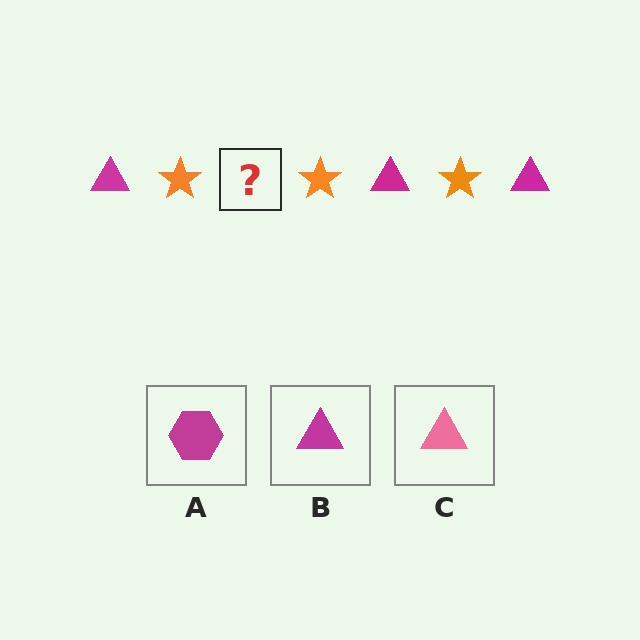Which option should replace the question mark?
Option B.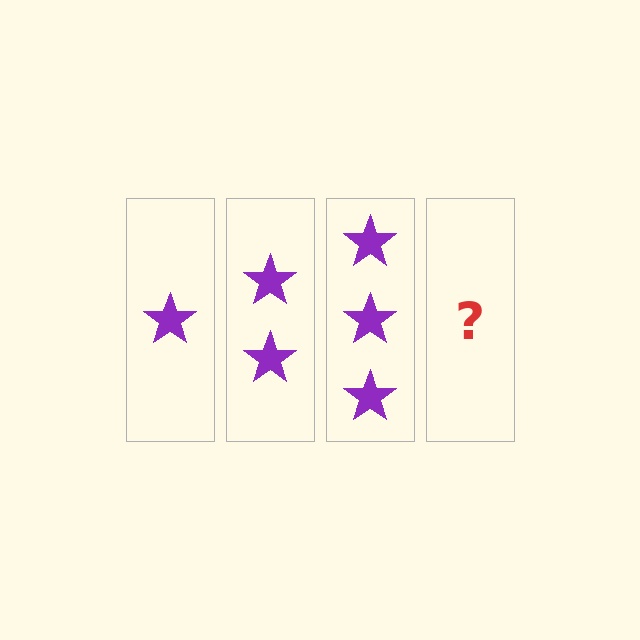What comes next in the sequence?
The next element should be 4 stars.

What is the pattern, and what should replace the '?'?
The pattern is that each step adds one more star. The '?' should be 4 stars.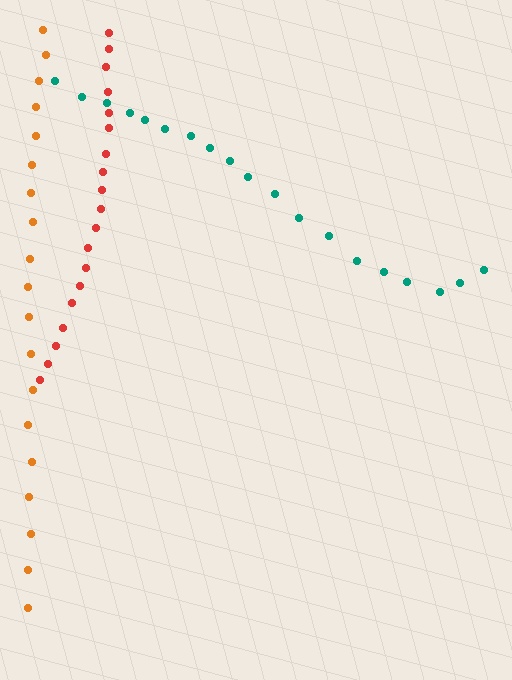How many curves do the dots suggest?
There are 3 distinct paths.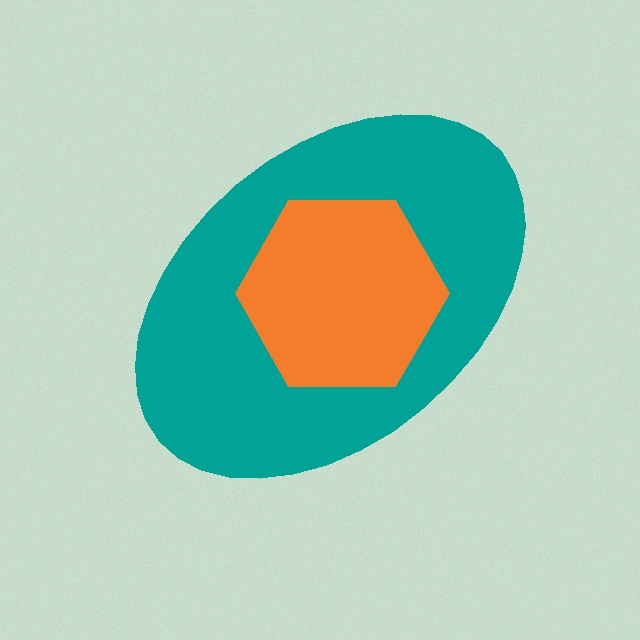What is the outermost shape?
The teal ellipse.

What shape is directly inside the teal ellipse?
The orange hexagon.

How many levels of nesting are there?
2.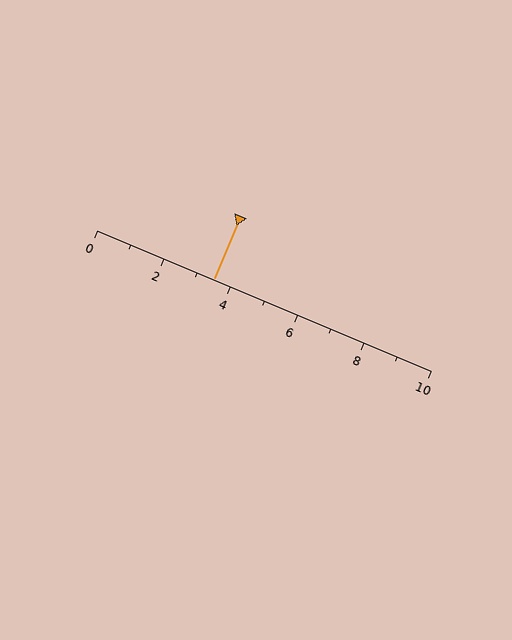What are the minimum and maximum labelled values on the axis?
The axis runs from 0 to 10.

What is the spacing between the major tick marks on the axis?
The major ticks are spaced 2 apart.